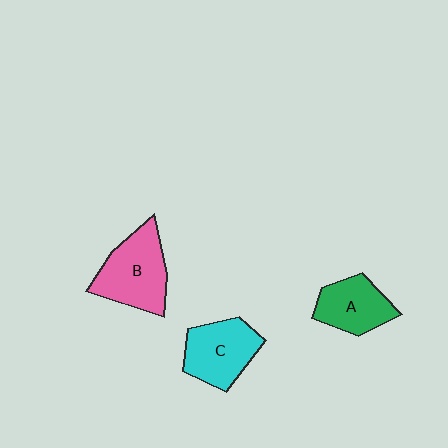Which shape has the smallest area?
Shape A (green).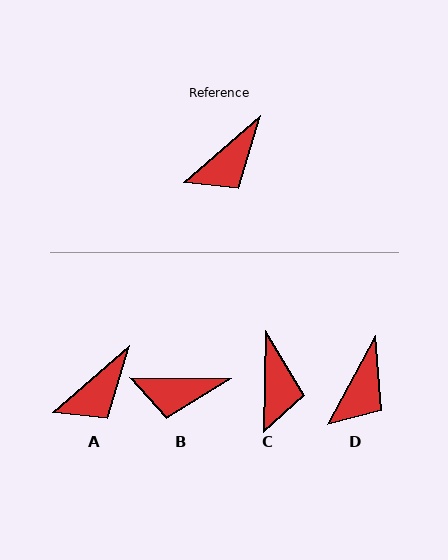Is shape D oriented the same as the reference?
No, it is off by about 21 degrees.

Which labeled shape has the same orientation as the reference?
A.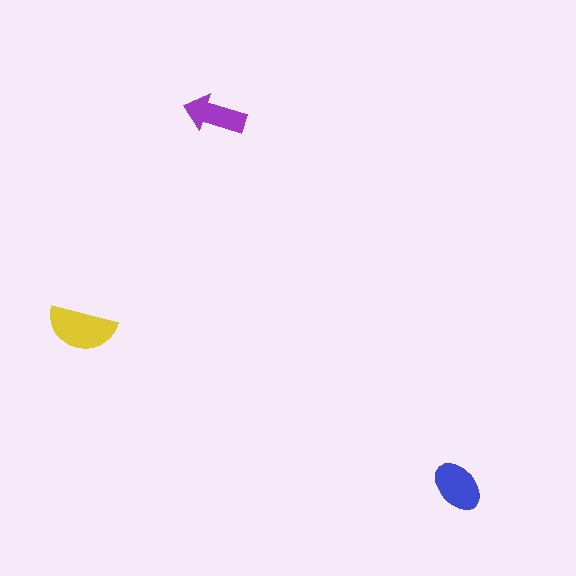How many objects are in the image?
There are 3 objects in the image.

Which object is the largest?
The yellow semicircle.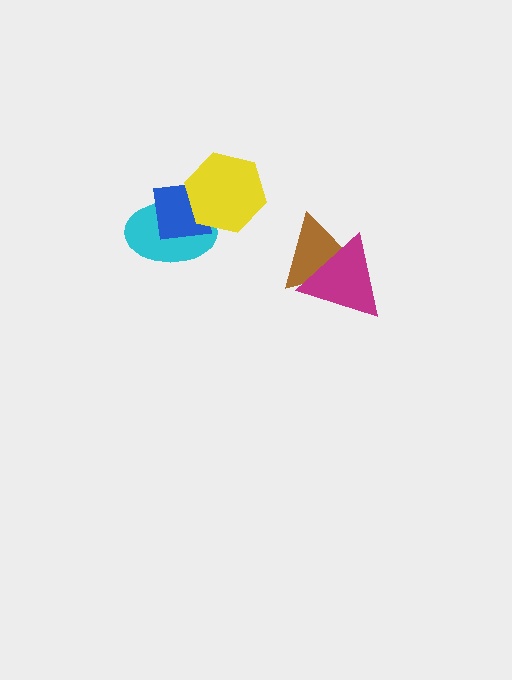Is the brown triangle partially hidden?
Yes, it is partially covered by another shape.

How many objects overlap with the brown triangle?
1 object overlaps with the brown triangle.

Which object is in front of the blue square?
The yellow hexagon is in front of the blue square.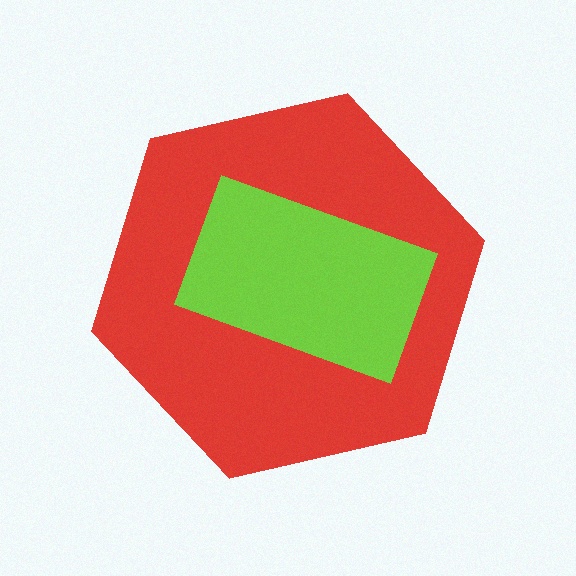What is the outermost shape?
The red hexagon.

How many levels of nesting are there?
2.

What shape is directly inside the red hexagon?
The lime rectangle.